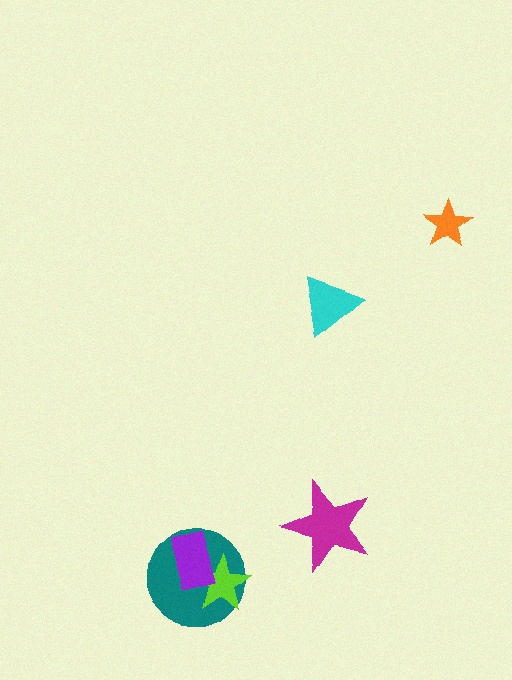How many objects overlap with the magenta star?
0 objects overlap with the magenta star.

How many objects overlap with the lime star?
2 objects overlap with the lime star.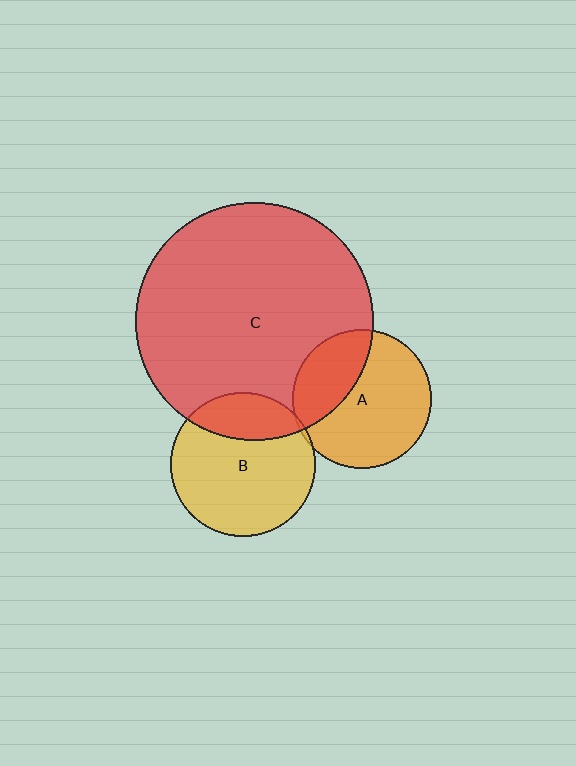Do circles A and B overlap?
Yes.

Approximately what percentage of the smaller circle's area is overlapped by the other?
Approximately 5%.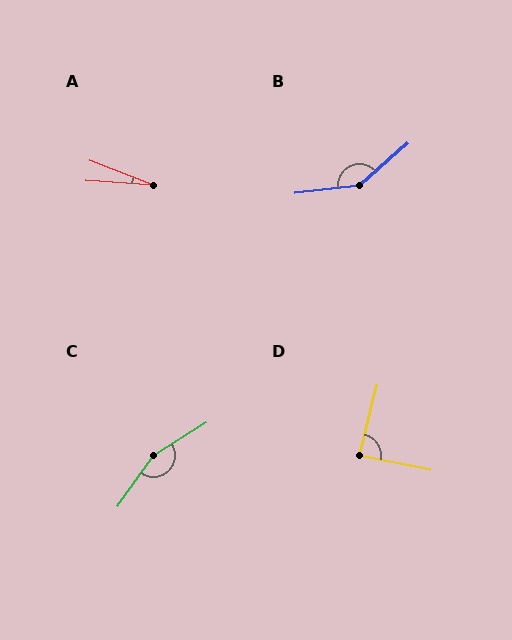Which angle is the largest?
C, at approximately 158 degrees.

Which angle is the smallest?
A, at approximately 18 degrees.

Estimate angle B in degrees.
Approximately 146 degrees.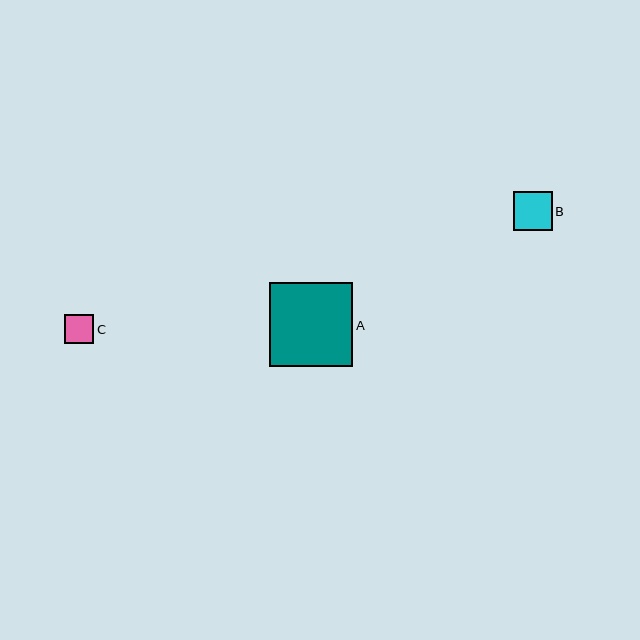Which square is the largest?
Square A is the largest with a size of approximately 84 pixels.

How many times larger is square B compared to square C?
Square B is approximately 1.3 times the size of square C.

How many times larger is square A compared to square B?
Square A is approximately 2.2 times the size of square B.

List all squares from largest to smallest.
From largest to smallest: A, B, C.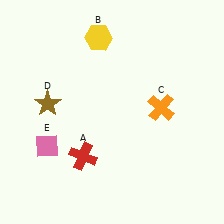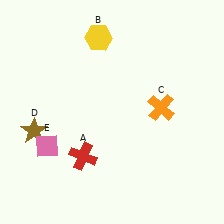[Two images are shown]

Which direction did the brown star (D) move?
The brown star (D) moved down.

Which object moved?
The brown star (D) moved down.